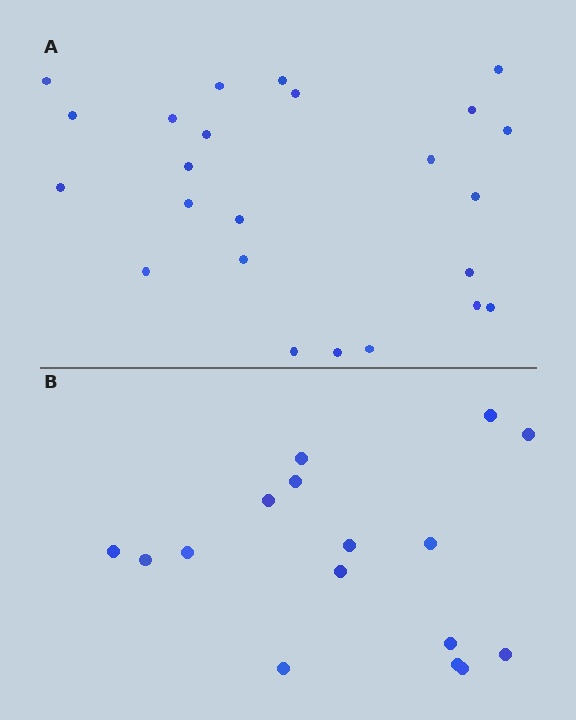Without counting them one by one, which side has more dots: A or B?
Region A (the top region) has more dots.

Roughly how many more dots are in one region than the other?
Region A has roughly 8 or so more dots than region B.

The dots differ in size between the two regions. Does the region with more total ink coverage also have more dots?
No. Region B has more total ink coverage because its dots are larger, but region A actually contains more individual dots. Total area can be misleading — the number of items is what matters here.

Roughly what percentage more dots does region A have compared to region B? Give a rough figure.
About 50% more.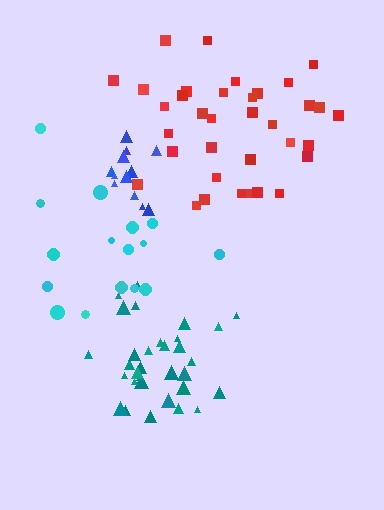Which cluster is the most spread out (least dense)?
Cyan.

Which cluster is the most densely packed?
Blue.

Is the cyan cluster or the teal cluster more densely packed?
Teal.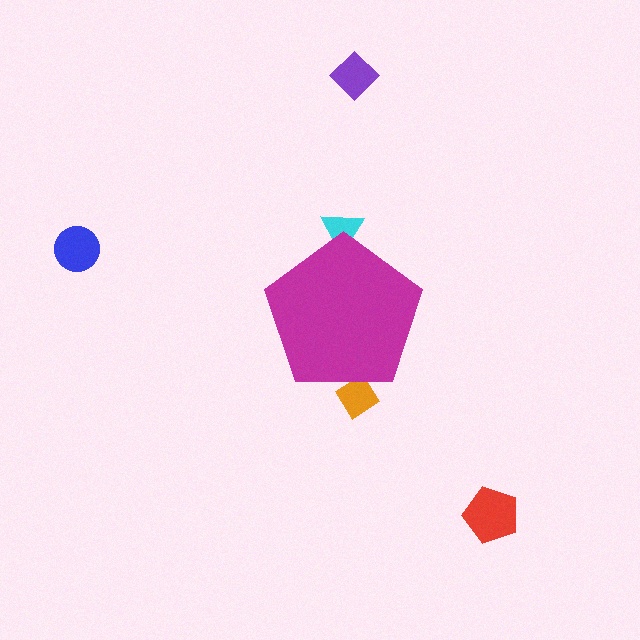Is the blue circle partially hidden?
No, the blue circle is fully visible.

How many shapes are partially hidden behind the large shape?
2 shapes are partially hidden.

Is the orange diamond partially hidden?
Yes, the orange diamond is partially hidden behind the magenta pentagon.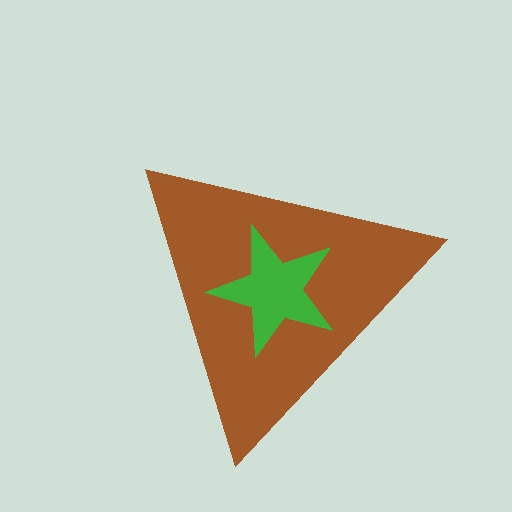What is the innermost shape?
The green star.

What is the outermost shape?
The brown triangle.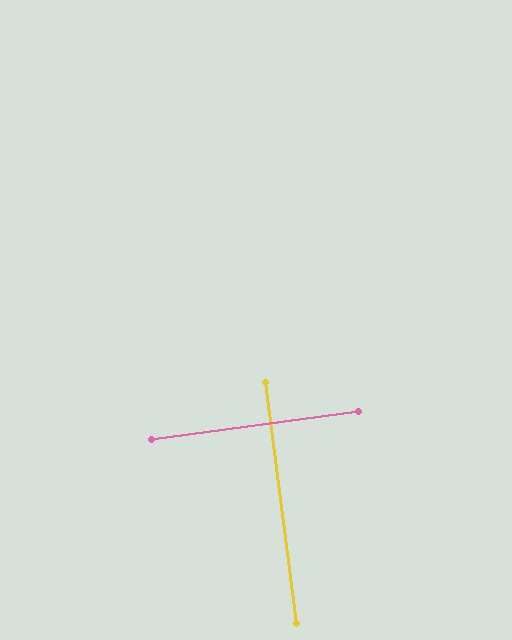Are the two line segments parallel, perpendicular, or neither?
Perpendicular — they meet at approximately 90°.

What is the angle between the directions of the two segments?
Approximately 90 degrees.